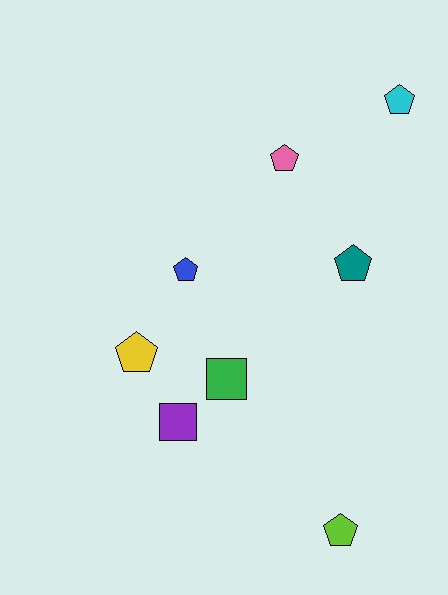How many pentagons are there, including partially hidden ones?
There are 6 pentagons.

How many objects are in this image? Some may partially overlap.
There are 8 objects.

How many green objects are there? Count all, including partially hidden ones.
There is 1 green object.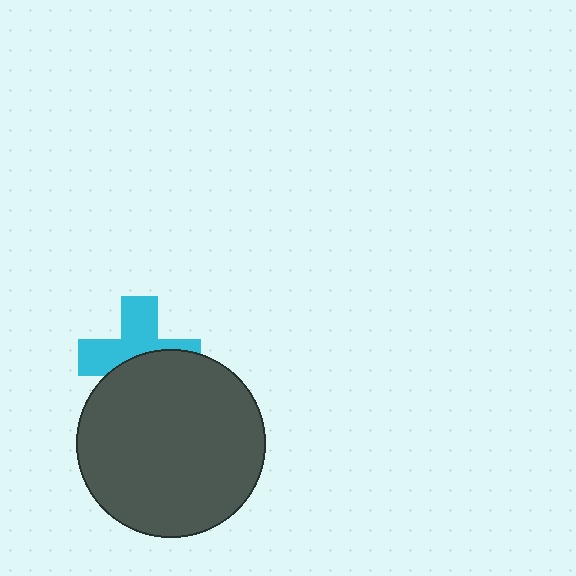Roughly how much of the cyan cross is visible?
About half of it is visible (roughly 54%).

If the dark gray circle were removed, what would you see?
You would see the complete cyan cross.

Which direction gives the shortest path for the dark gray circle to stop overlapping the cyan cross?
Moving down gives the shortest separation.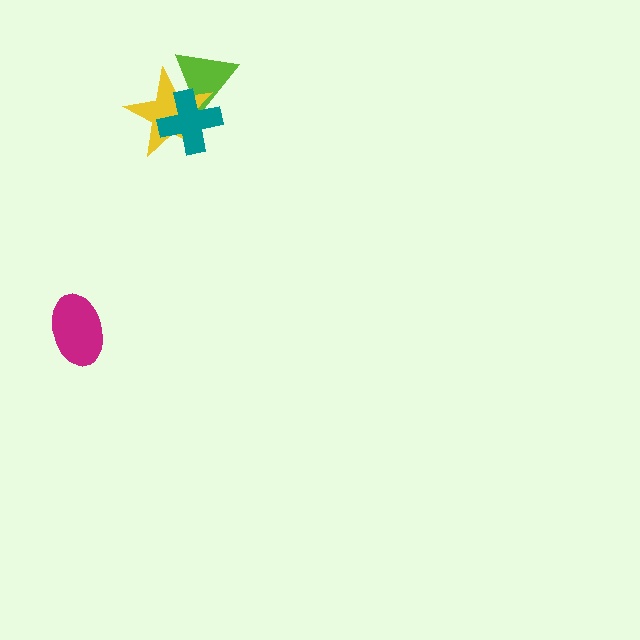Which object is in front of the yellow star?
The teal cross is in front of the yellow star.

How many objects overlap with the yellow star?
2 objects overlap with the yellow star.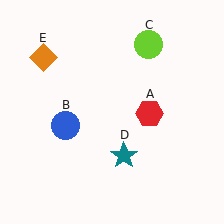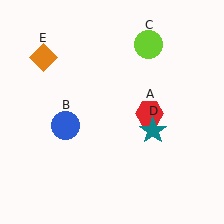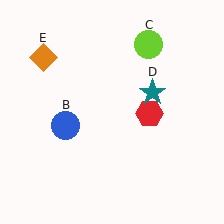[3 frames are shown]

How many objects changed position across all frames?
1 object changed position: teal star (object D).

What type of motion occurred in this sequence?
The teal star (object D) rotated counterclockwise around the center of the scene.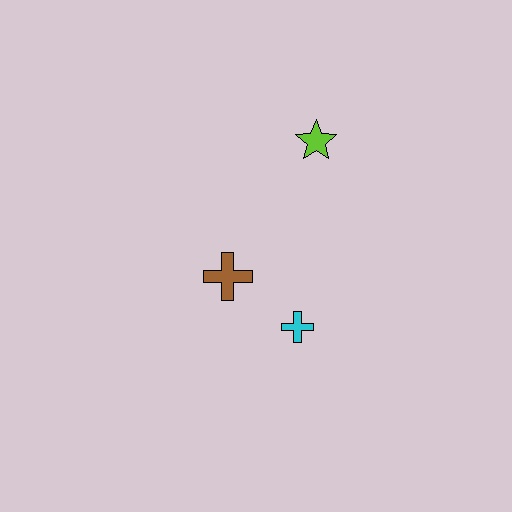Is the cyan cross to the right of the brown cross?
Yes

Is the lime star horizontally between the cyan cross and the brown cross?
No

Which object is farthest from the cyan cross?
The lime star is farthest from the cyan cross.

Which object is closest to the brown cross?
The cyan cross is closest to the brown cross.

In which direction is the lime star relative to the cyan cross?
The lime star is above the cyan cross.